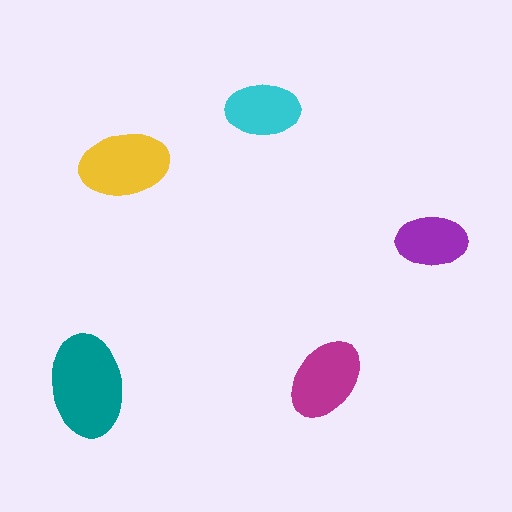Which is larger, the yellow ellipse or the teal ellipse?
The teal one.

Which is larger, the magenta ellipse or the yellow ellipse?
The yellow one.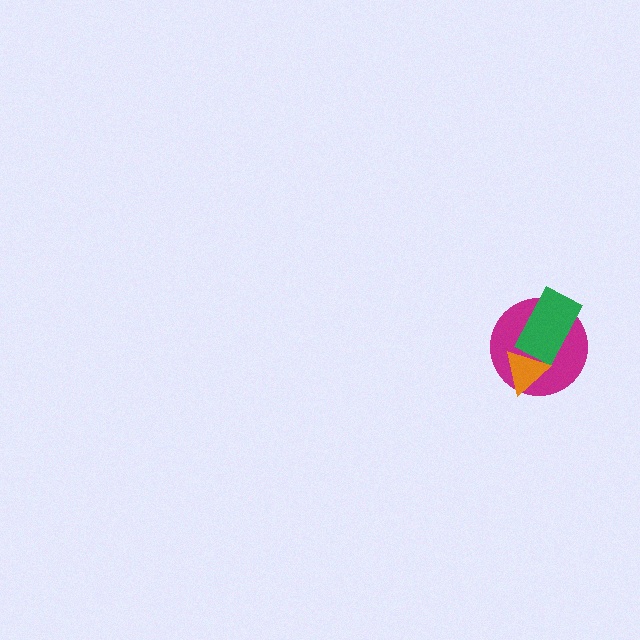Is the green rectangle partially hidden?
Yes, it is partially covered by another shape.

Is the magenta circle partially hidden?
Yes, it is partially covered by another shape.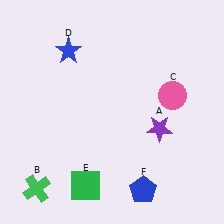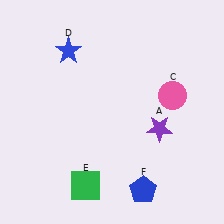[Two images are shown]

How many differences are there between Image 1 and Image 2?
There is 1 difference between the two images.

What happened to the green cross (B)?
The green cross (B) was removed in Image 2. It was in the bottom-left area of Image 1.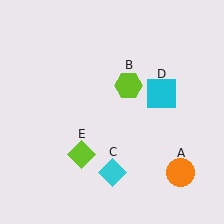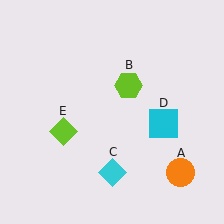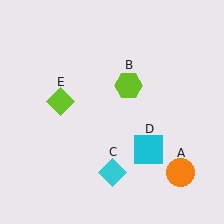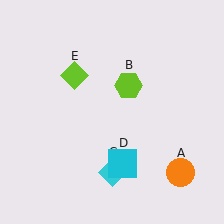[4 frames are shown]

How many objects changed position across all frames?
2 objects changed position: cyan square (object D), lime diamond (object E).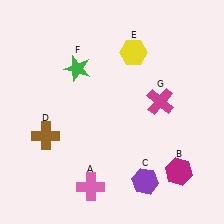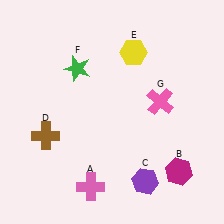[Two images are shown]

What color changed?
The cross (G) changed from magenta in Image 1 to pink in Image 2.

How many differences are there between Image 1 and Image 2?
There is 1 difference between the two images.